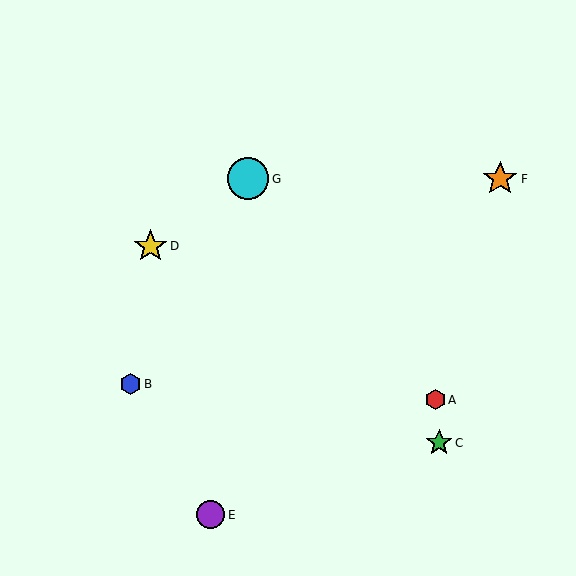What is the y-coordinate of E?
Object E is at y≈515.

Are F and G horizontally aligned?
Yes, both are at y≈179.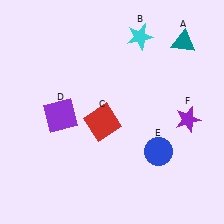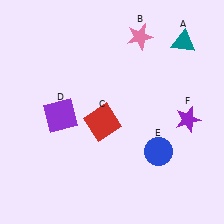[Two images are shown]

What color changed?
The star (B) changed from cyan in Image 1 to pink in Image 2.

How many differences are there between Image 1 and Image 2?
There is 1 difference between the two images.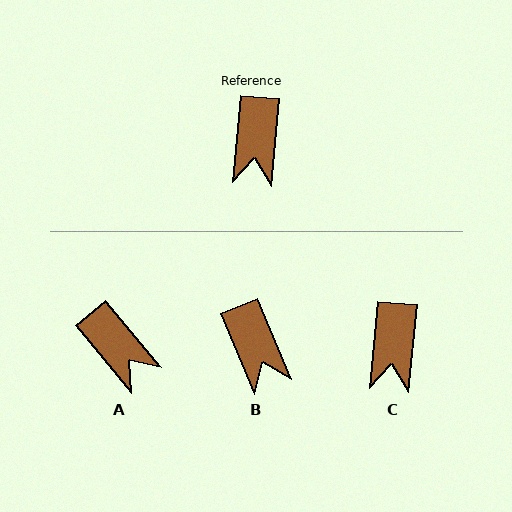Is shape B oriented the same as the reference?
No, it is off by about 28 degrees.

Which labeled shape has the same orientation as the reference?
C.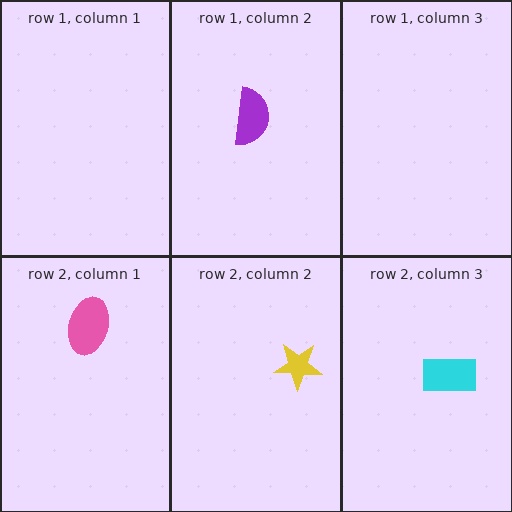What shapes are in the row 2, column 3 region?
The cyan rectangle.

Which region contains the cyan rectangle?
The row 2, column 3 region.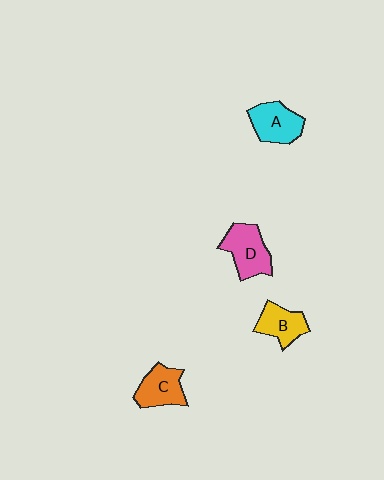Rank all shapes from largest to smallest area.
From largest to smallest: D (pink), A (cyan), C (orange), B (yellow).